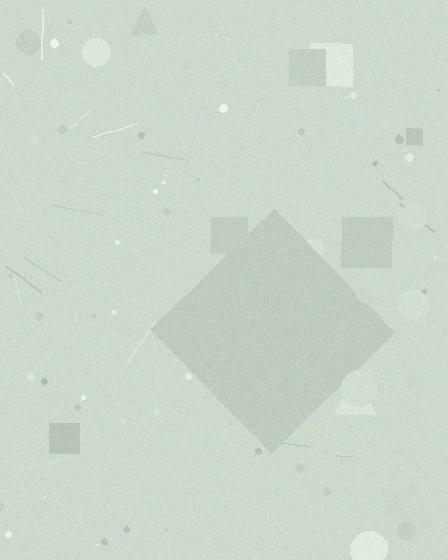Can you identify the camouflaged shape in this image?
The camouflaged shape is a diamond.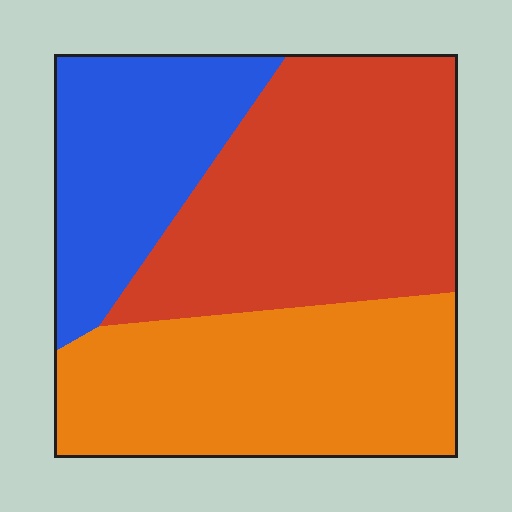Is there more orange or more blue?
Orange.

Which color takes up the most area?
Red, at roughly 40%.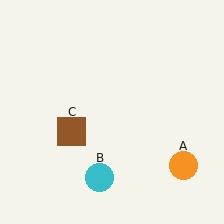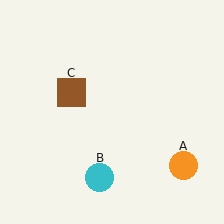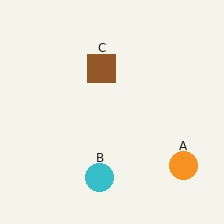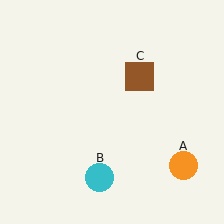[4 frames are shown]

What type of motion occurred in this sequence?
The brown square (object C) rotated clockwise around the center of the scene.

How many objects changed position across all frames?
1 object changed position: brown square (object C).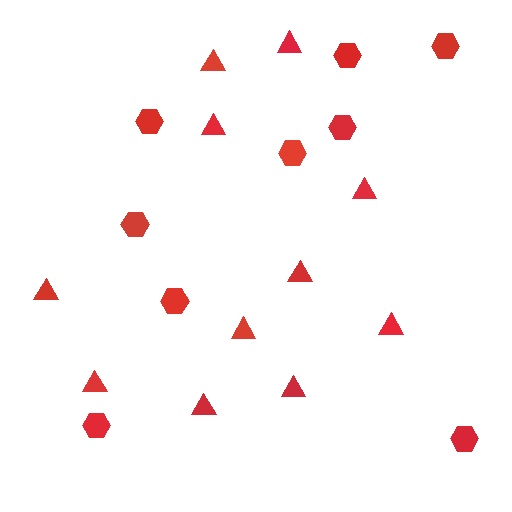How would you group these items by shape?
There are 2 groups: one group of triangles (11) and one group of hexagons (9).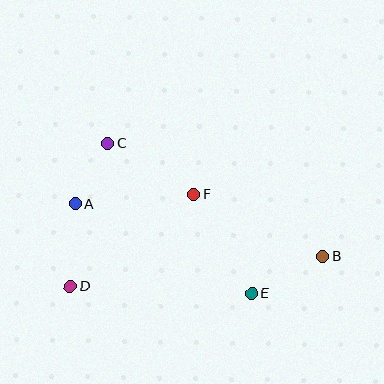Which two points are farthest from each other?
Points B and D are farthest from each other.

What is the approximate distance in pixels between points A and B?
The distance between A and B is approximately 253 pixels.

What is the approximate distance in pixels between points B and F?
The distance between B and F is approximately 143 pixels.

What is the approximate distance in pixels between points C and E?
The distance between C and E is approximately 208 pixels.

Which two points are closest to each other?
Points A and C are closest to each other.